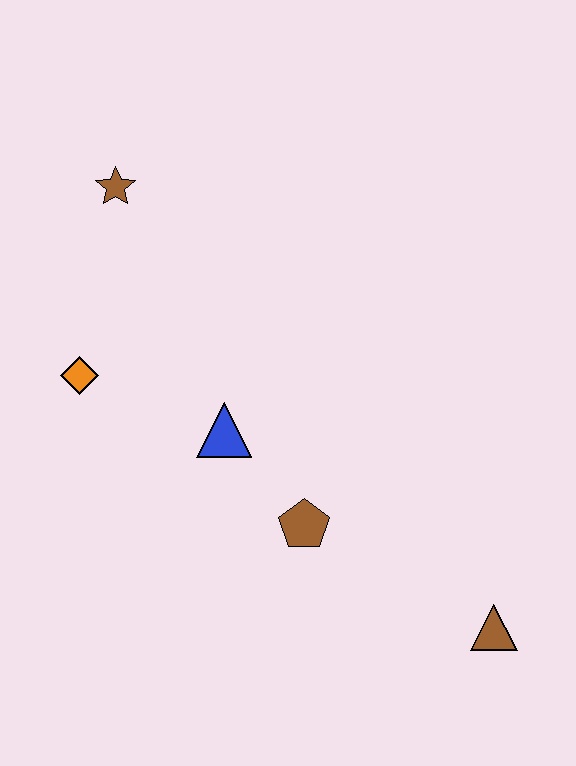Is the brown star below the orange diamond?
No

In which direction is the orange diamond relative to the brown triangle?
The orange diamond is to the left of the brown triangle.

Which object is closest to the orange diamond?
The blue triangle is closest to the orange diamond.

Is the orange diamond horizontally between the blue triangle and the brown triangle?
No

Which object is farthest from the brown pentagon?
The brown star is farthest from the brown pentagon.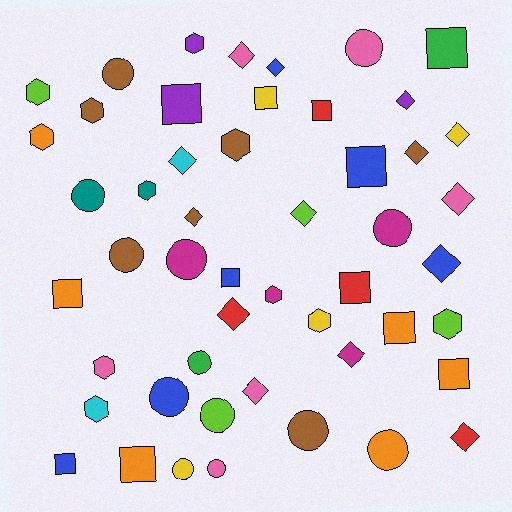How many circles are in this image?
There are 13 circles.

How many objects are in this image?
There are 50 objects.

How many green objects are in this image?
There are 2 green objects.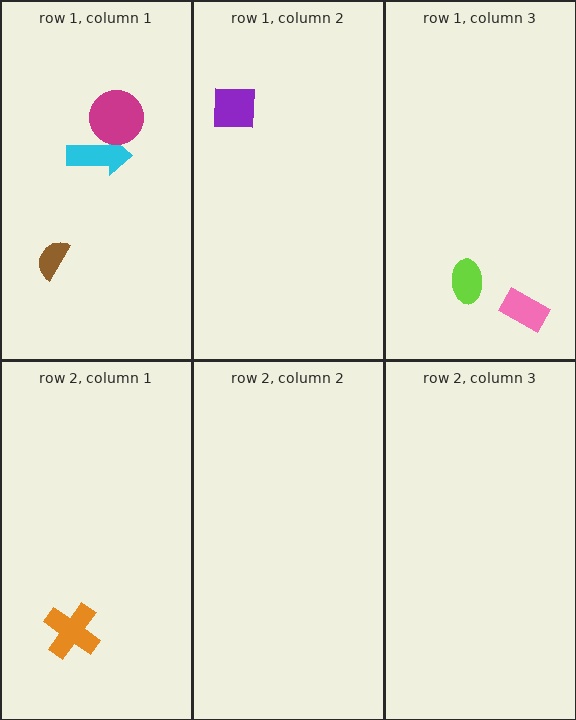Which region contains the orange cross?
The row 2, column 1 region.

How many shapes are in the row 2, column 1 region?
1.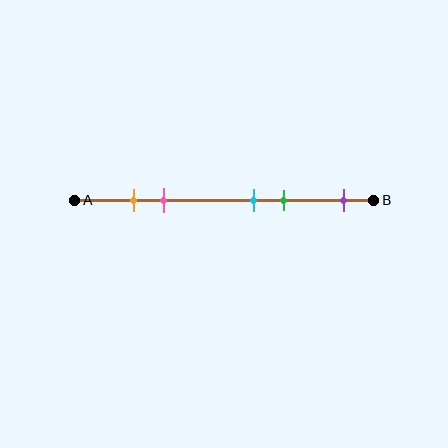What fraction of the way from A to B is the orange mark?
The orange mark is approximately 20% (0.2) of the way from A to B.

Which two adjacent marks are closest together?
The orange and pink marks are the closest adjacent pair.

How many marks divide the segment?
There are 5 marks dividing the segment.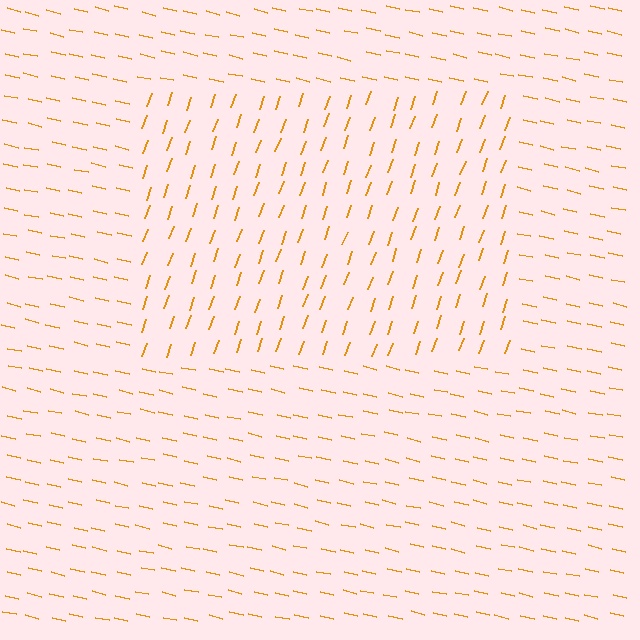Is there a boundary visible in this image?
Yes, there is a texture boundary formed by a change in line orientation.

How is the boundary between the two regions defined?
The boundary is defined purely by a change in line orientation (approximately 83 degrees difference). All lines are the same color and thickness.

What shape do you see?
I see a rectangle.